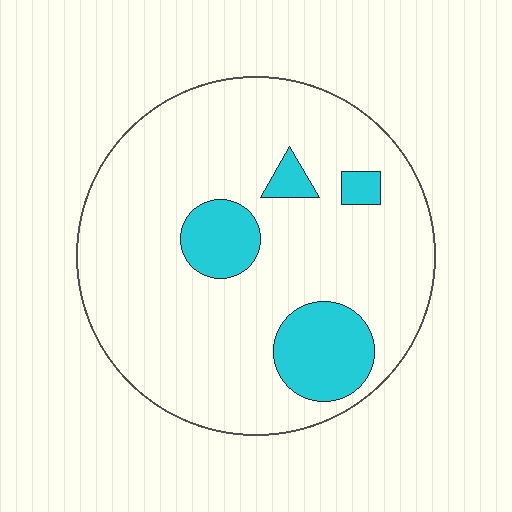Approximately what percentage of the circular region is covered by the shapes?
Approximately 15%.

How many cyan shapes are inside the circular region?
4.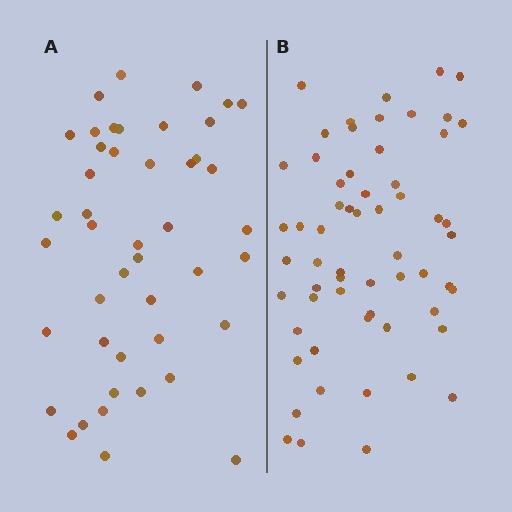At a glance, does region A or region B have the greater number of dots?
Region B (the right region) has more dots.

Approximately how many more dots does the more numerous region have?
Region B has approximately 15 more dots than region A.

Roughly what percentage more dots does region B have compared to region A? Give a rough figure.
About 35% more.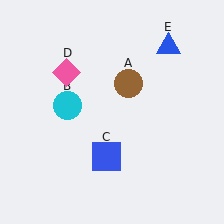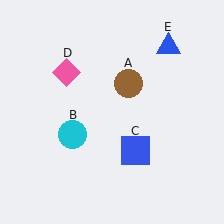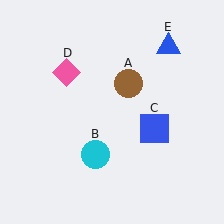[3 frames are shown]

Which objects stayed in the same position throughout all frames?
Brown circle (object A) and pink diamond (object D) and blue triangle (object E) remained stationary.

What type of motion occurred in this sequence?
The cyan circle (object B), blue square (object C) rotated counterclockwise around the center of the scene.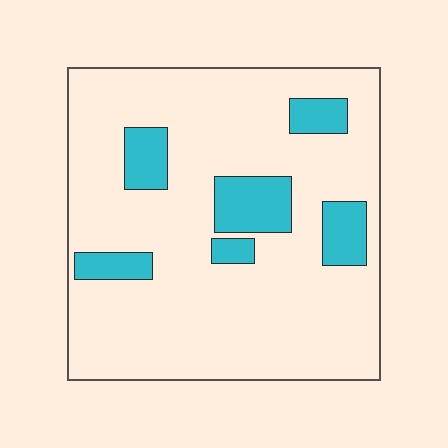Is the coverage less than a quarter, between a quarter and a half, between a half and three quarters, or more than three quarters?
Less than a quarter.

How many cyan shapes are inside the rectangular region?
6.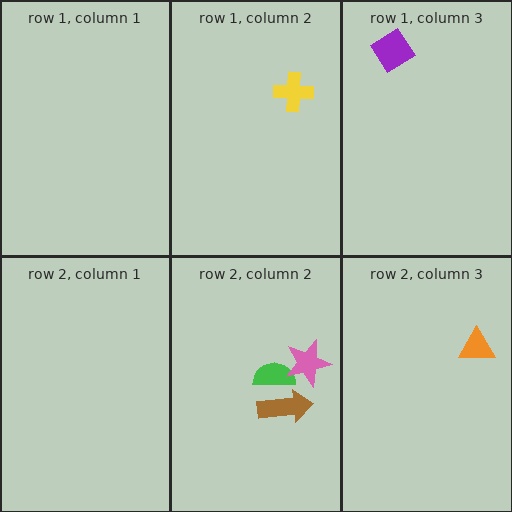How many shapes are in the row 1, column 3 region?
1.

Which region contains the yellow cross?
The row 1, column 2 region.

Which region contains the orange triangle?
The row 2, column 3 region.